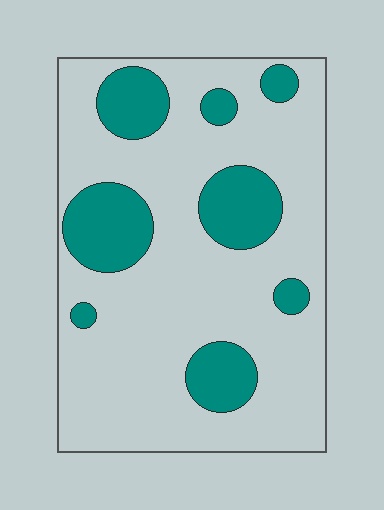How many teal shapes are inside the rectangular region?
8.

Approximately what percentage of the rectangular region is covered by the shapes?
Approximately 25%.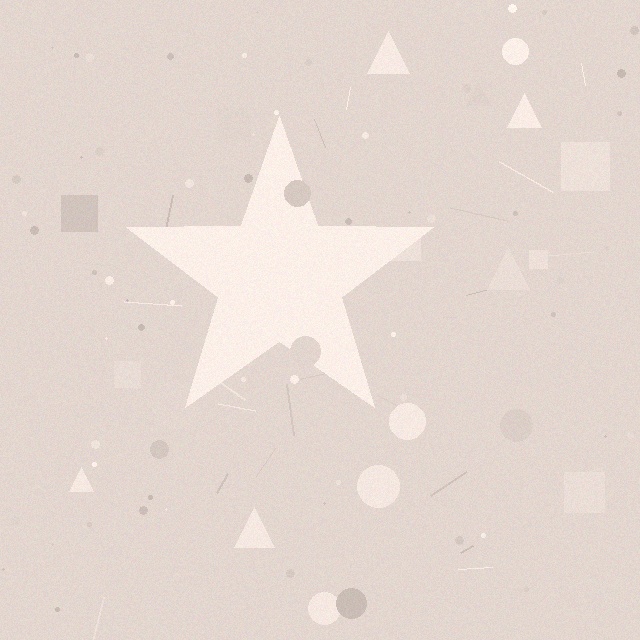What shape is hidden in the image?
A star is hidden in the image.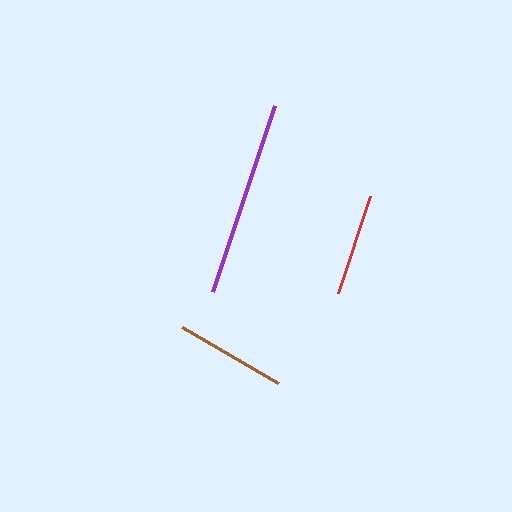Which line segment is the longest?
The purple line is the longest at approximately 196 pixels.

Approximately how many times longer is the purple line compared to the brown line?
The purple line is approximately 1.8 times the length of the brown line.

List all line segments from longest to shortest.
From longest to shortest: purple, brown, red.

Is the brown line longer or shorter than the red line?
The brown line is longer than the red line.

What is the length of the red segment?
The red segment is approximately 102 pixels long.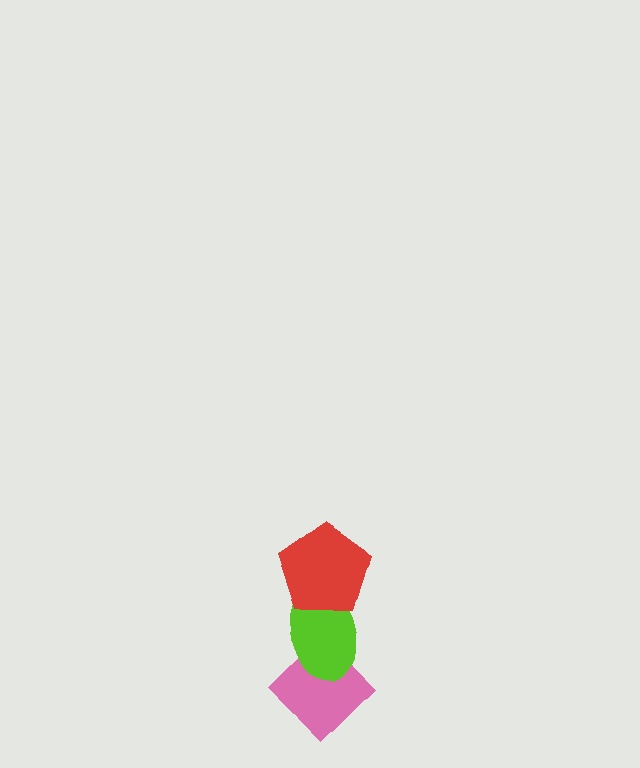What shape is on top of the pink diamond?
The lime ellipse is on top of the pink diamond.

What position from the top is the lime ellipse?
The lime ellipse is 2nd from the top.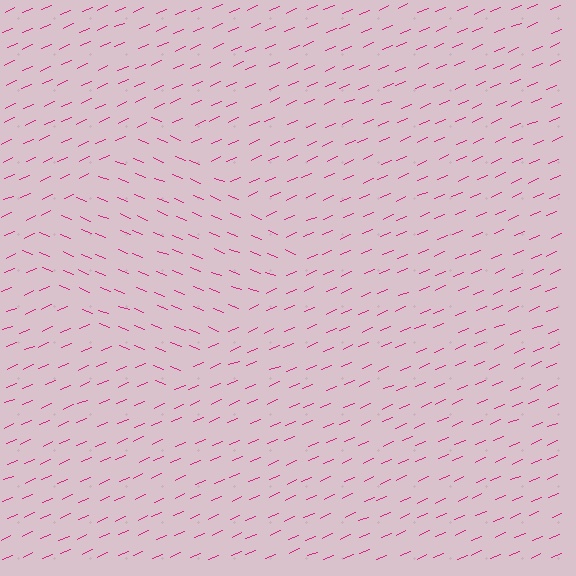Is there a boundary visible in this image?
Yes, there is a texture boundary formed by a change in line orientation.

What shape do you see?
I see a diamond.